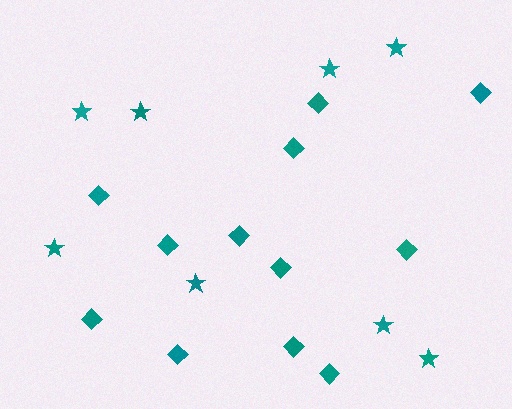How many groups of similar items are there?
There are 2 groups: one group of diamonds (12) and one group of stars (8).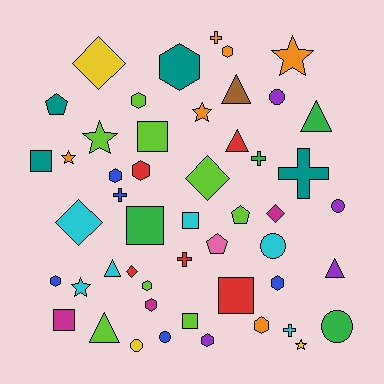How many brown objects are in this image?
There is 1 brown object.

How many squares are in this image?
There are 7 squares.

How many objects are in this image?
There are 50 objects.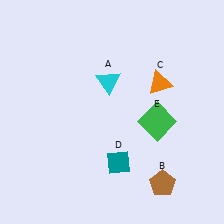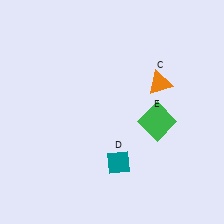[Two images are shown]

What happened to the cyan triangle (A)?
The cyan triangle (A) was removed in Image 2. It was in the top-left area of Image 1.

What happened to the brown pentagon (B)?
The brown pentagon (B) was removed in Image 2. It was in the bottom-right area of Image 1.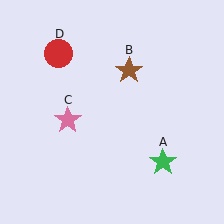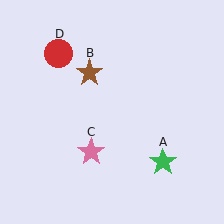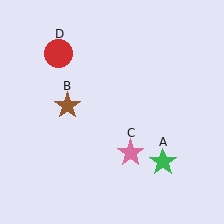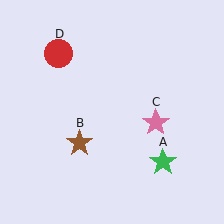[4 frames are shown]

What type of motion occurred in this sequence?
The brown star (object B), pink star (object C) rotated counterclockwise around the center of the scene.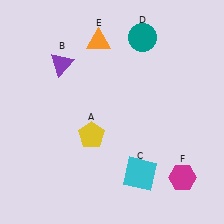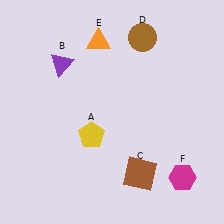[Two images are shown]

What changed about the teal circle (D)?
In Image 1, D is teal. In Image 2, it changed to brown.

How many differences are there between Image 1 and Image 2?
There are 2 differences between the two images.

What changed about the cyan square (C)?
In Image 1, C is cyan. In Image 2, it changed to brown.